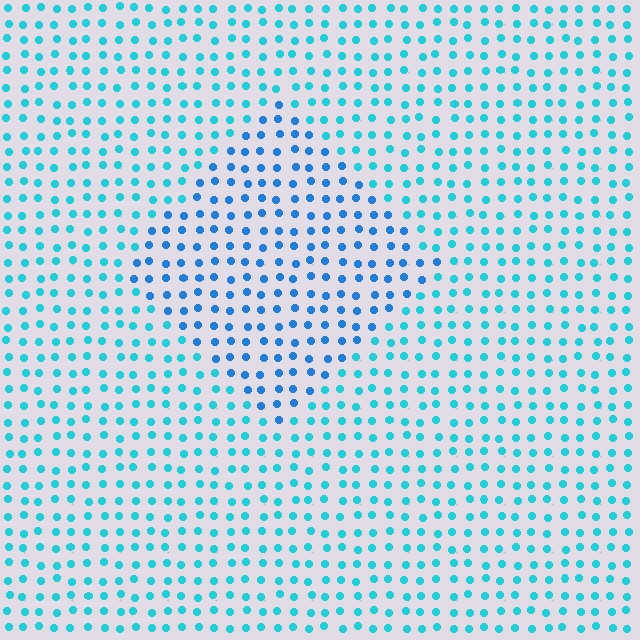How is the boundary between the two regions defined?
The boundary is defined purely by a slight shift in hue (about 27 degrees). Spacing, size, and orientation are identical on both sides.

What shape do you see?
I see a diamond.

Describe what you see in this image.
The image is filled with small cyan elements in a uniform arrangement. A diamond-shaped region is visible where the elements are tinted to a slightly different hue, forming a subtle color boundary.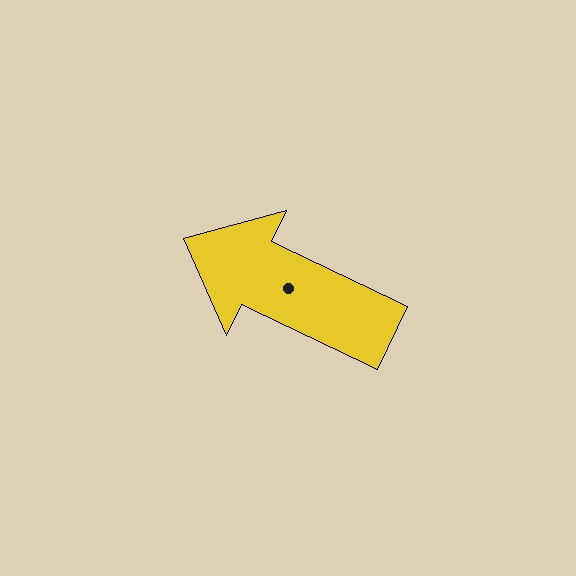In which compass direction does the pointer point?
Northwest.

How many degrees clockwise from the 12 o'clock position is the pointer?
Approximately 296 degrees.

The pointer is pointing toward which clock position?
Roughly 10 o'clock.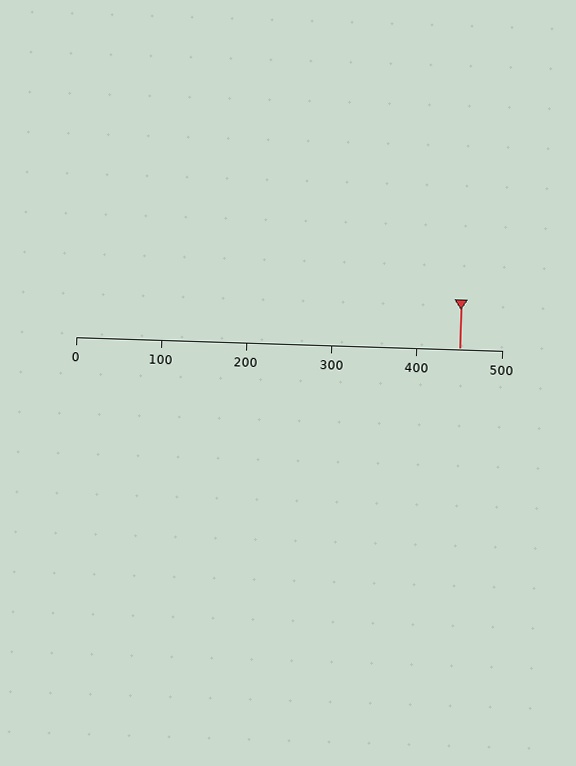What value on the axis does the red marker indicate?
The marker indicates approximately 450.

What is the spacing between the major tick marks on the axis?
The major ticks are spaced 100 apart.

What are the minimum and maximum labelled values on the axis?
The axis runs from 0 to 500.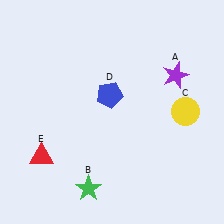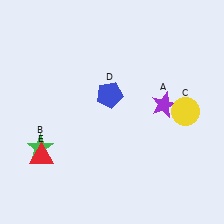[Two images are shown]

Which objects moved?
The objects that moved are: the purple star (A), the green star (B).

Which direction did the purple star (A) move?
The purple star (A) moved down.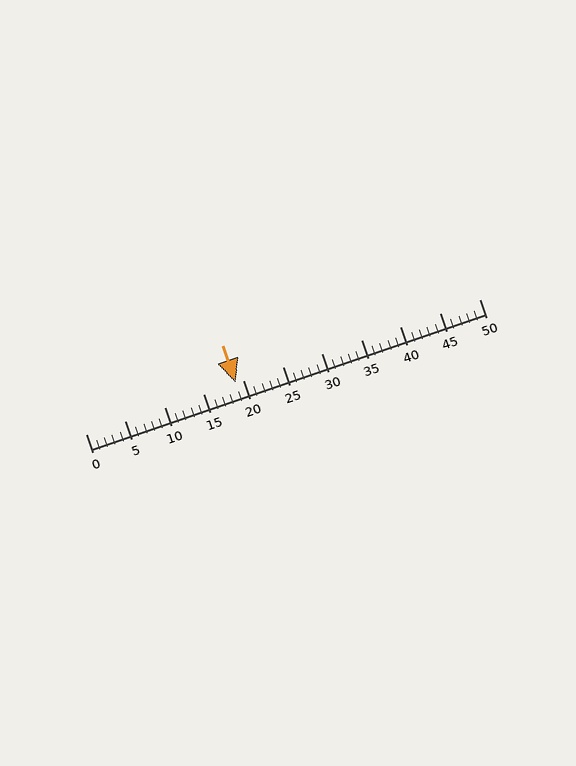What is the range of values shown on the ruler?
The ruler shows values from 0 to 50.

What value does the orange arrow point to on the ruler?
The orange arrow points to approximately 19.